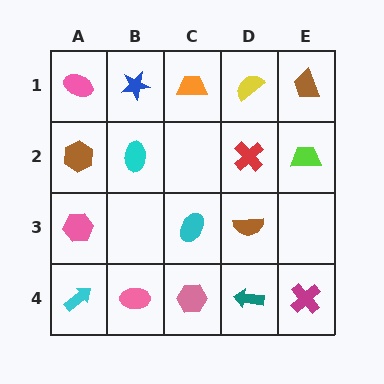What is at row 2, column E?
A lime trapezoid.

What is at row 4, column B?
A pink ellipse.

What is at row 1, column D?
A yellow semicircle.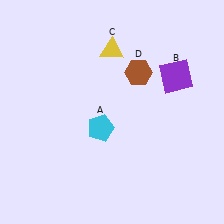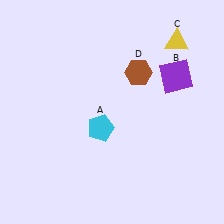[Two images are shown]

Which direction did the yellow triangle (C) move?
The yellow triangle (C) moved right.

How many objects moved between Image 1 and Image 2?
1 object moved between the two images.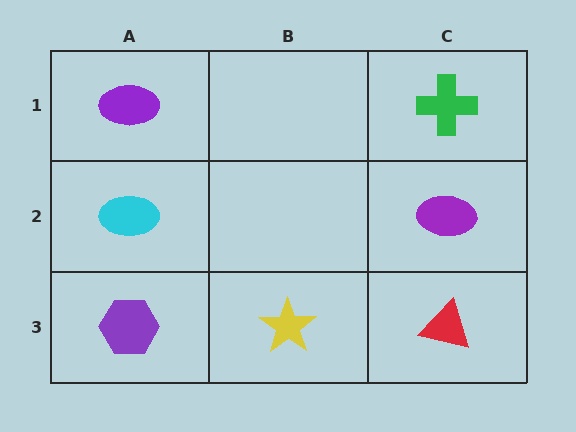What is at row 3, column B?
A yellow star.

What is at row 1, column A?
A purple ellipse.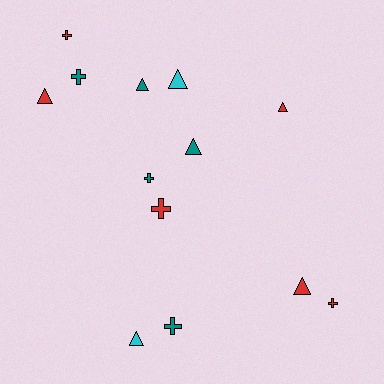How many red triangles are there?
There are 3 red triangles.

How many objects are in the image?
There are 13 objects.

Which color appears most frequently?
Red, with 6 objects.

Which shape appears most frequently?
Triangle, with 7 objects.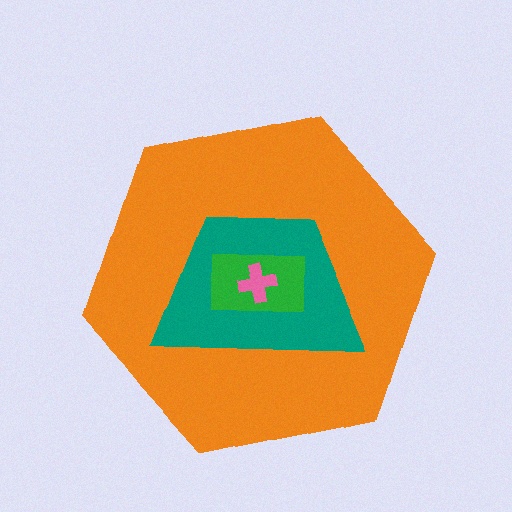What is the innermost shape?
The pink cross.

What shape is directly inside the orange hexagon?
The teal trapezoid.